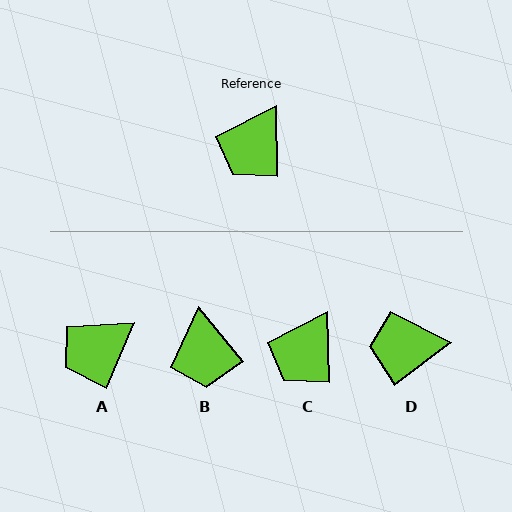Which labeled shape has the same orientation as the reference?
C.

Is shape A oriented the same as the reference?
No, it is off by about 24 degrees.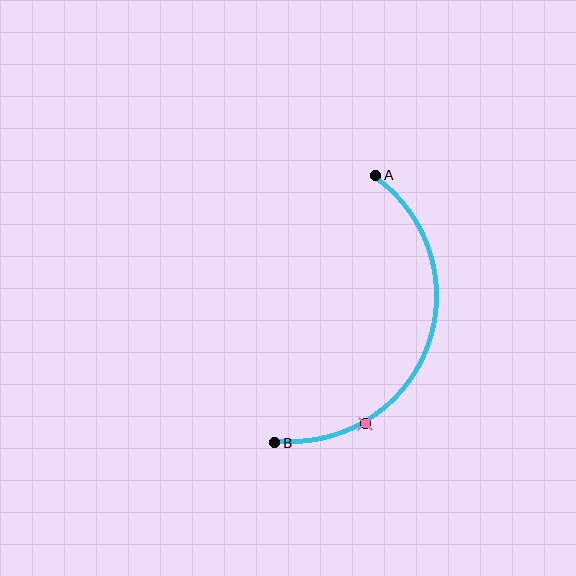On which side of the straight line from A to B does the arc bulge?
The arc bulges to the right of the straight line connecting A and B.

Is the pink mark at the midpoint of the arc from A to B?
No. The pink mark lies on the arc but is closer to endpoint B. The arc midpoint would be at the point on the curve equidistant along the arc from both A and B.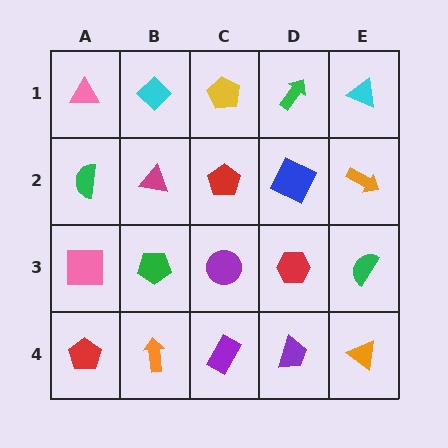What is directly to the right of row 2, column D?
An orange arrow.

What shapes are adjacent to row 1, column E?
An orange arrow (row 2, column E), a green arrow (row 1, column D).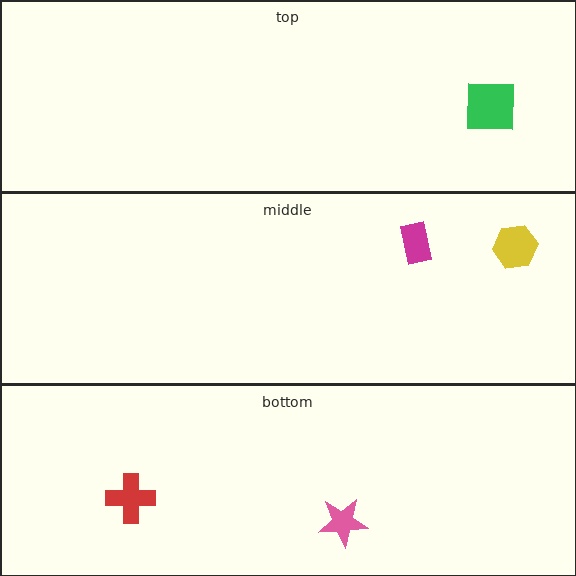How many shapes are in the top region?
1.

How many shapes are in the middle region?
2.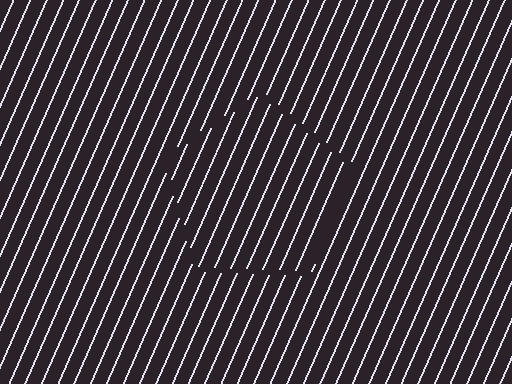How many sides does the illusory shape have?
5 sides — the line-ends trace a pentagon.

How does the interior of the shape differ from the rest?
The interior of the shape contains the same grating, shifted by half a period — the contour is defined by the phase discontinuity where line-ends from the inner and outer gratings abut.